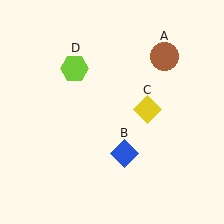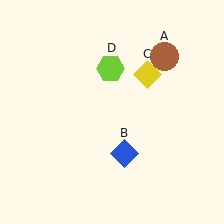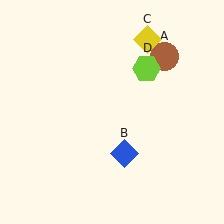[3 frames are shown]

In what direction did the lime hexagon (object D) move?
The lime hexagon (object D) moved right.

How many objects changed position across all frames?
2 objects changed position: yellow diamond (object C), lime hexagon (object D).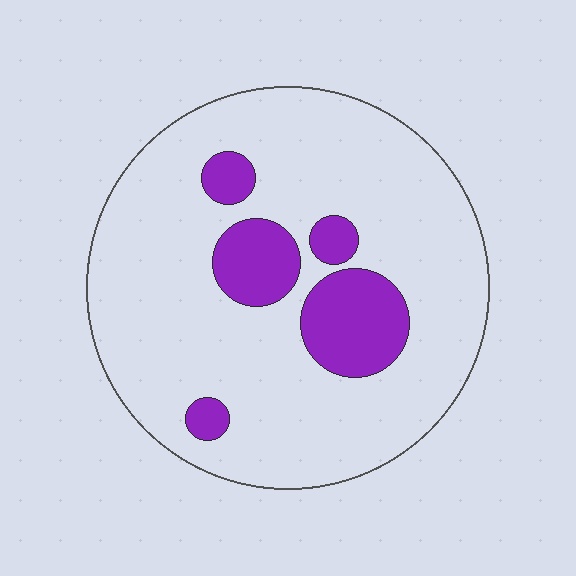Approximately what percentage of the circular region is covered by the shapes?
Approximately 15%.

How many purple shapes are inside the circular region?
5.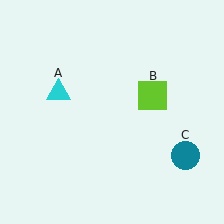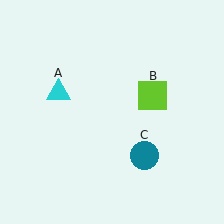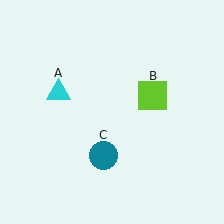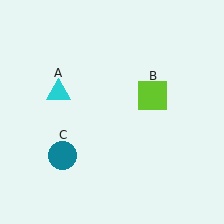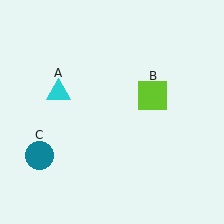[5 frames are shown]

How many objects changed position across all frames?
1 object changed position: teal circle (object C).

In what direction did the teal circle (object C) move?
The teal circle (object C) moved left.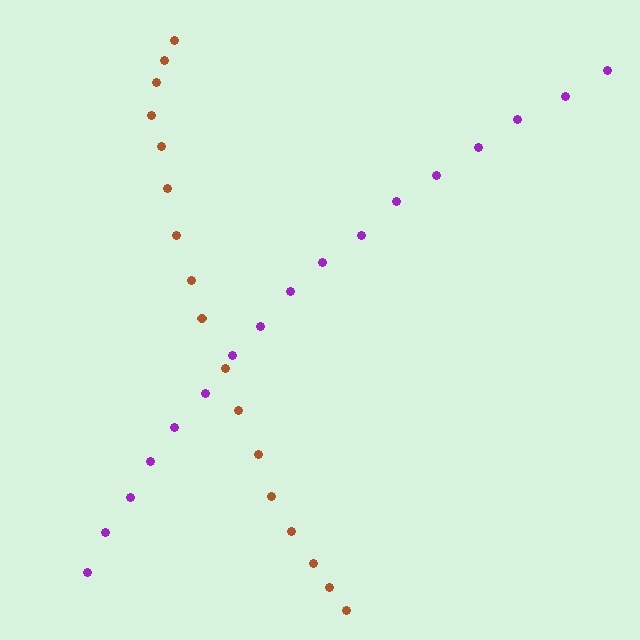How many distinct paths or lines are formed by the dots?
There are 2 distinct paths.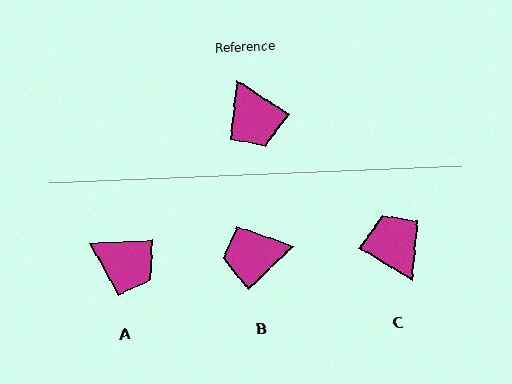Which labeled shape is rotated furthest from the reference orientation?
C, about 179 degrees away.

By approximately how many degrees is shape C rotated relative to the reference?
Approximately 179 degrees clockwise.